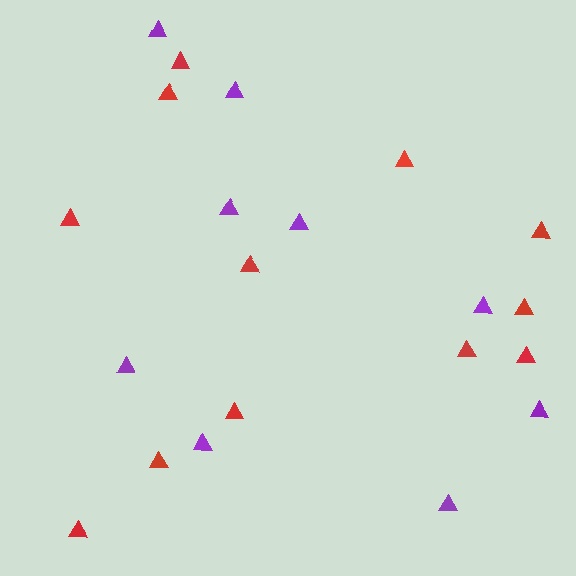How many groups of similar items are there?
There are 2 groups: one group of purple triangles (9) and one group of red triangles (12).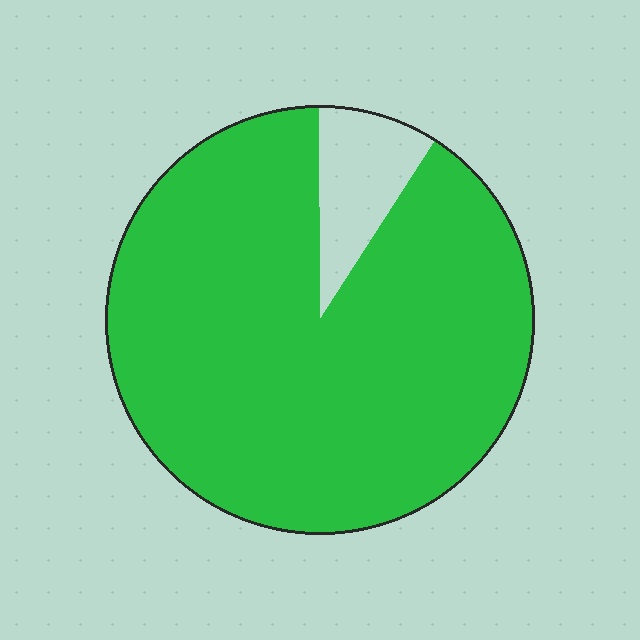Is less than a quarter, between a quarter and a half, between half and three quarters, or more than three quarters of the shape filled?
More than three quarters.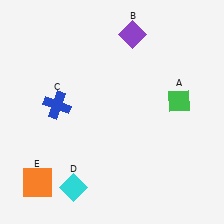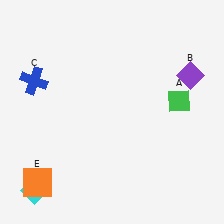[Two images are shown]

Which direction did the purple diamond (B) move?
The purple diamond (B) moved right.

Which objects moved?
The objects that moved are: the purple diamond (B), the blue cross (C), the cyan diamond (D).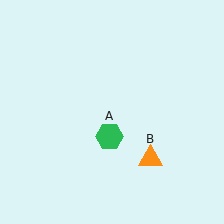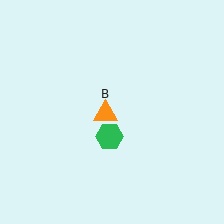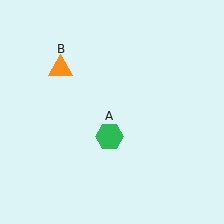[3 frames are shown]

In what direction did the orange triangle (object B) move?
The orange triangle (object B) moved up and to the left.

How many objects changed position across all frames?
1 object changed position: orange triangle (object B).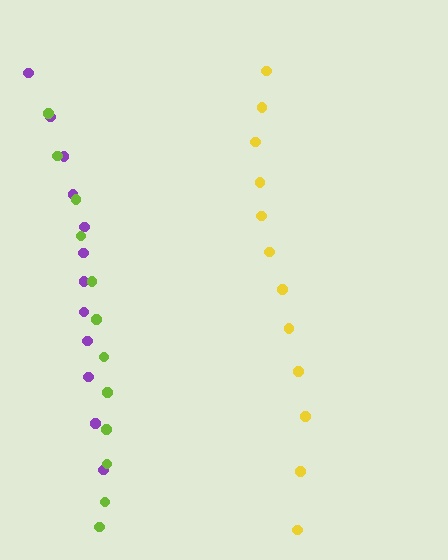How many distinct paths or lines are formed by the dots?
There are 3 distinct paths.